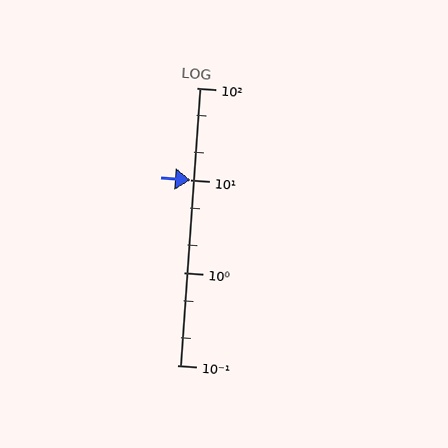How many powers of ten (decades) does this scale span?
The scale spans 3 decades, from 0.1 to 100.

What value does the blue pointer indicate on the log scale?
The pointer indicates approximately 10.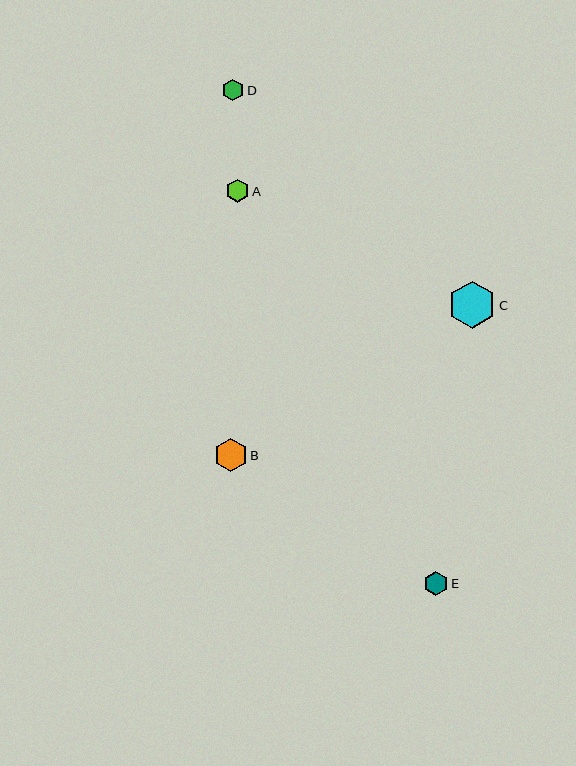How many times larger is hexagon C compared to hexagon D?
Hexagon C is approximately 2.2 times the size of hexagon D.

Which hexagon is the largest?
Hexagon C is the largest with a size of approximately 47 pixels.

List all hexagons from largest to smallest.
From largest to smallest: C, B, E, A, D.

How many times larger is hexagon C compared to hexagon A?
Hexagon C is approximately 2.0 times the size of hexagon A.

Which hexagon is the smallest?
Hexagon D is the smallest with a size of approximately 21 pixels.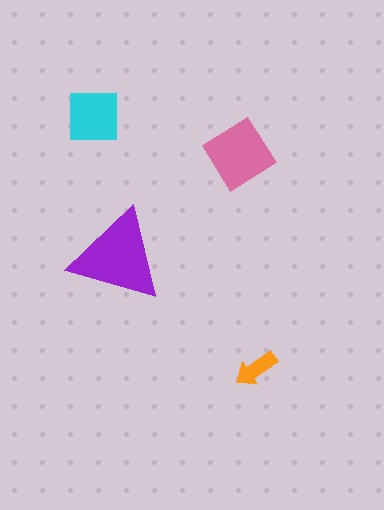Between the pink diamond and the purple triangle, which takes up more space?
The purple triangle.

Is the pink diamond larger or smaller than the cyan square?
Larger.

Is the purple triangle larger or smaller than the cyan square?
Larger.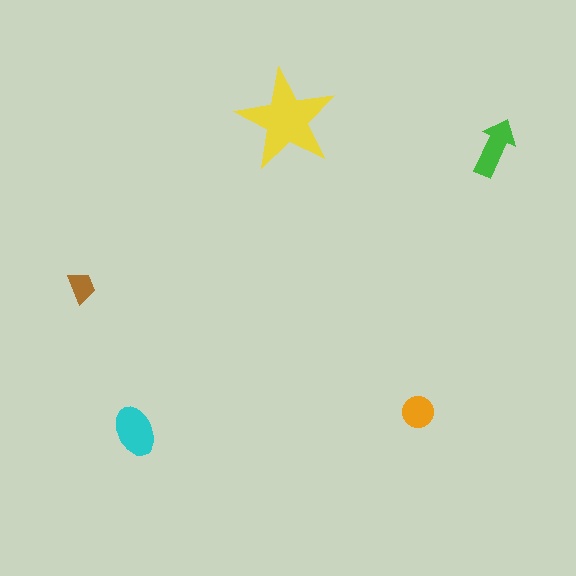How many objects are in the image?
There are 5 objects in the image.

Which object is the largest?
The yellow star.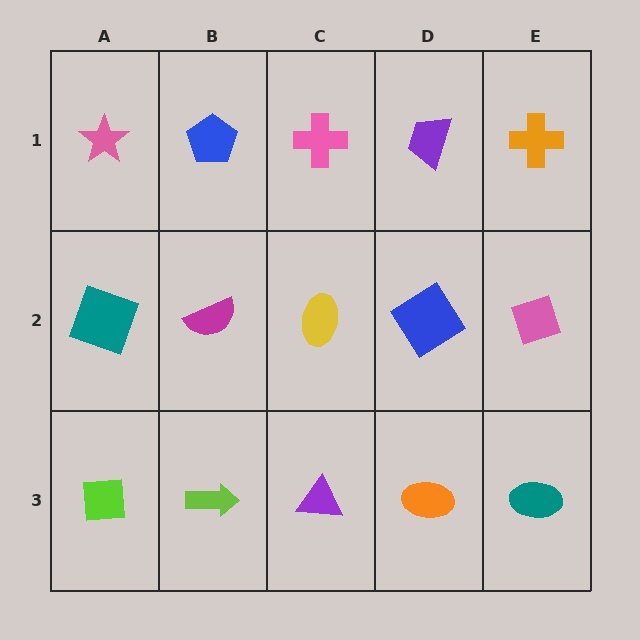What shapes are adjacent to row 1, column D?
A blue diamond (row 2, column D), a pink cross (row 1, column C), an orange cross (row 1, column E).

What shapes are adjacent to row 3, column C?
A yellow ellipse (row 2, column C), a lime arrow (row 3, column B), an orange ellipse (row 3, column D).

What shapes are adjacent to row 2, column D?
A purple trapezoid (row 1, column D), an orange ellipse (row 3, column D), a yellow ellipse (row 2, column C), a pink diamond (row 2, column E).